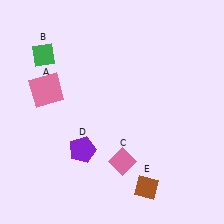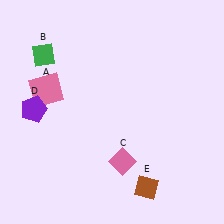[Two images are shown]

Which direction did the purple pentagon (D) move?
The purple pentagon (D) moved left.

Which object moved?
The purple pentagon (D) moved left.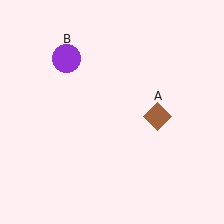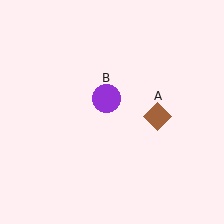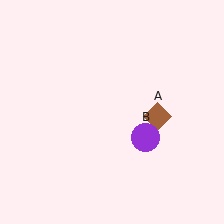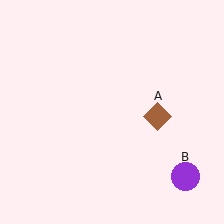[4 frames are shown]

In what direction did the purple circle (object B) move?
The purple circle (object B) moved down and to the right.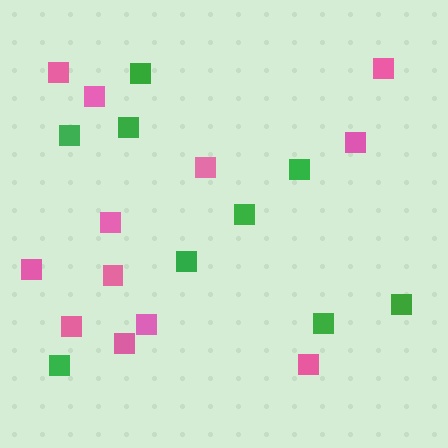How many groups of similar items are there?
There are 2 groups: one group of green squares (9) and one group of pink squares (12).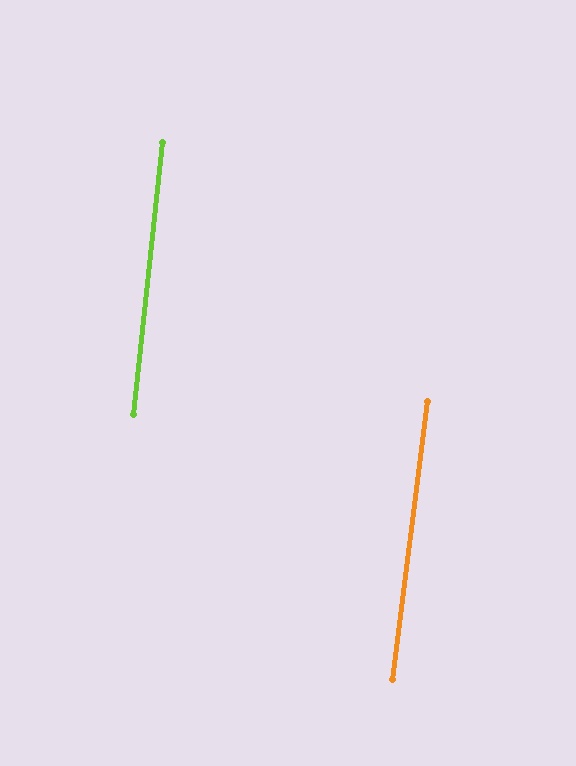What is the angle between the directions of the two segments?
Approximately 1 degree.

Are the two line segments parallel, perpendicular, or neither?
Parallel — their directions differ by only 1.0°.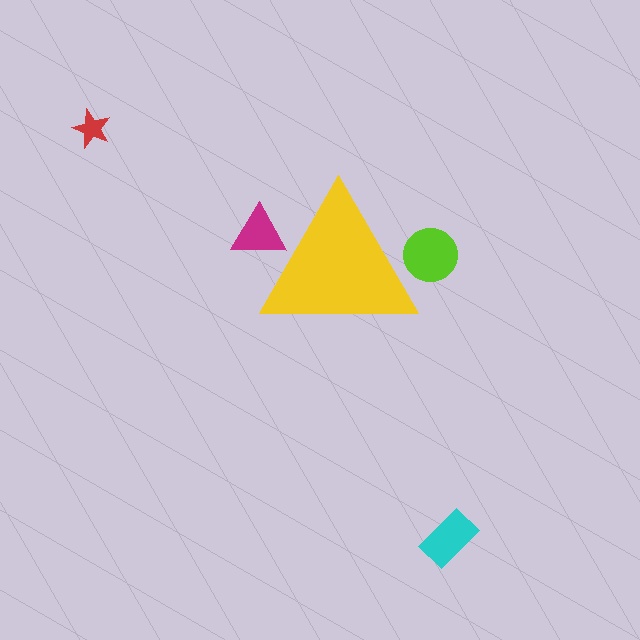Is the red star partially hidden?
No, the red star is fully visible.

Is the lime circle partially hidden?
Yes, the lime circle is partially hidden behind the yellow triangle.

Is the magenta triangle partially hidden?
Yes, the magenta triangle is partially hidden behind the yellow triangle.